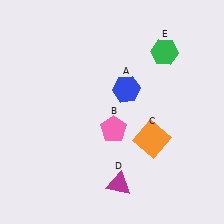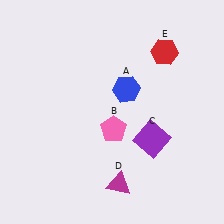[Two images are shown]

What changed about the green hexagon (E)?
In Image 1, E is green. In Image 2, it changed to red.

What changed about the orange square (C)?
In Image 1, C is orange. In Image 2, it changed to purple.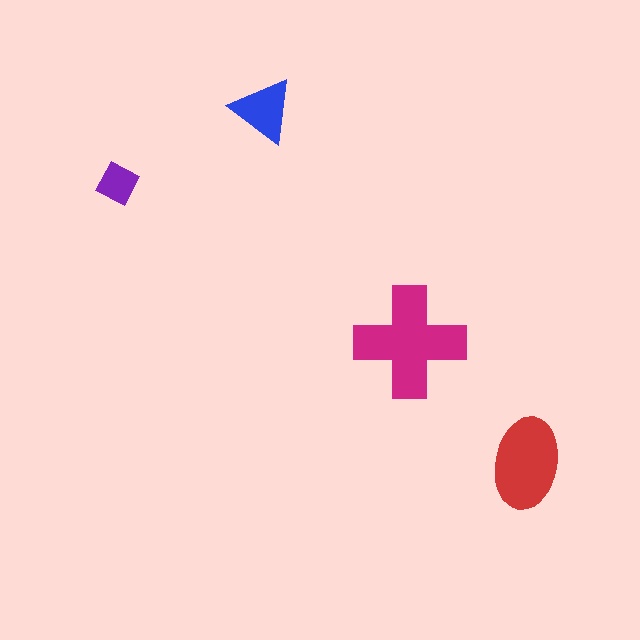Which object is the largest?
The magenta cross.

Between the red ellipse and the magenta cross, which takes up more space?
The magenta cross.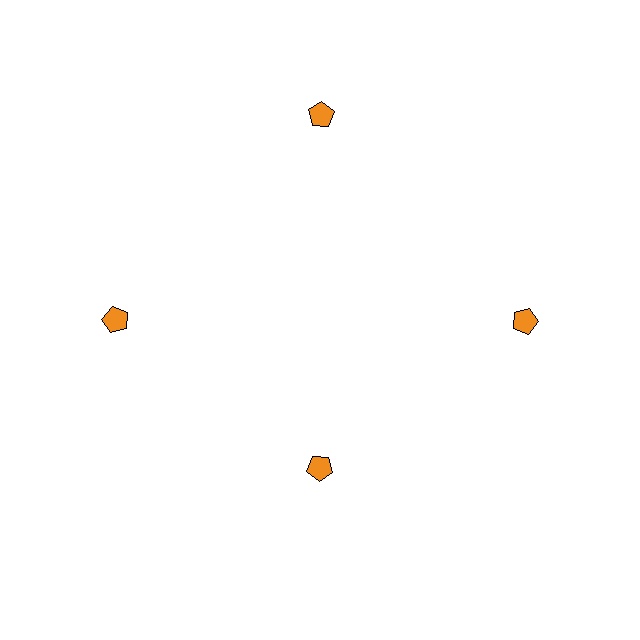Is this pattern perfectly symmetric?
No. The 4 orange pentagons are arranged in a ring, but one element near the 6 o'clock position is pulled inward toward the center, breaking the 4-fold rotational symmetry.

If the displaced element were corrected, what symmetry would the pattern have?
It would have 4-fold rotational symmetry — the pattern would map onto itself every 90 degrees.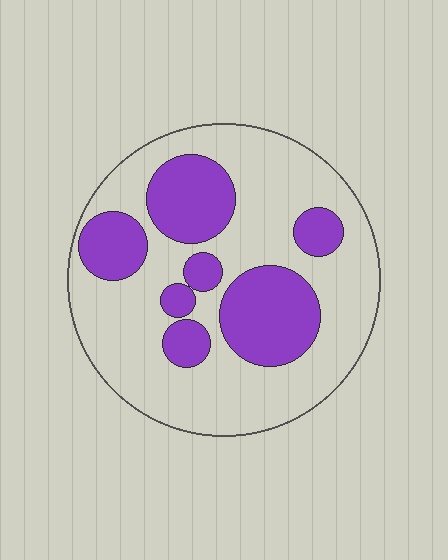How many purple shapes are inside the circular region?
7.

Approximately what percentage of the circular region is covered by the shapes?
Approximately 30%.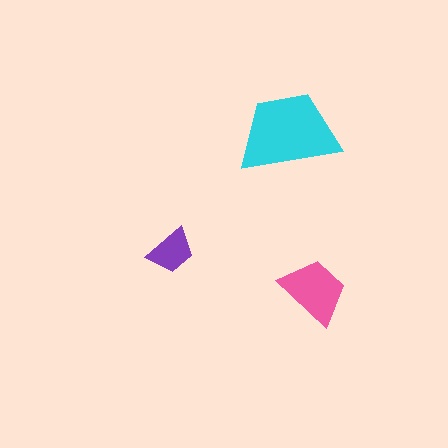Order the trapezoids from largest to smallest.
the cyan one, the pink one, the purple one.